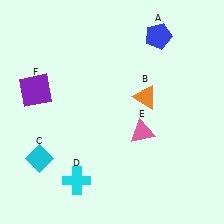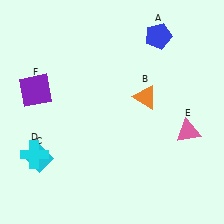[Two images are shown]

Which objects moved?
The objects that moved are: the cyan cross (D), the pink triangle (E).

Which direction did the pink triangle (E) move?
The pink triangle (E) moved right.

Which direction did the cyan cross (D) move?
The cyan cross (D) moved left.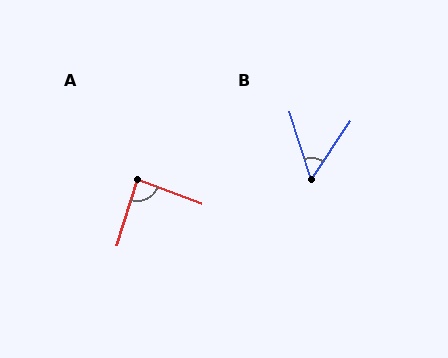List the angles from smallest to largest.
B (52°), A (86°).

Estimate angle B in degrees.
Approximately 52 degrees.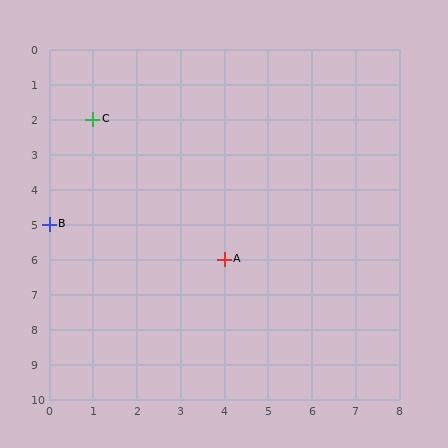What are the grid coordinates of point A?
Point A is at grid coordinates (4, 6).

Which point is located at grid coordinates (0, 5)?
Point B is at (0, 5).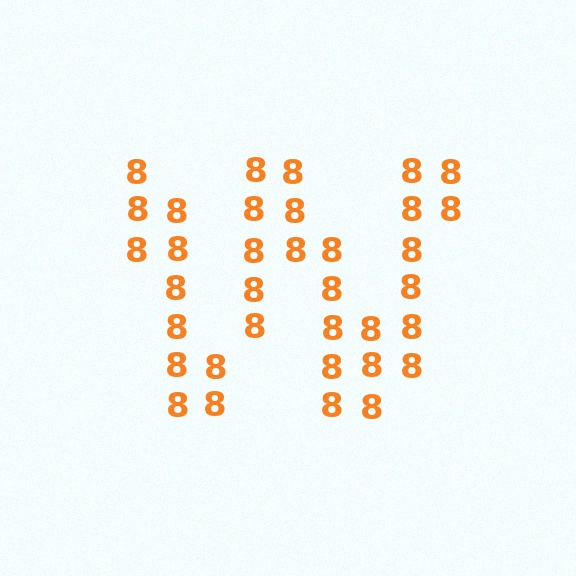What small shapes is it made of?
It is made of small digit 8's.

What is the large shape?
The large shape is the letter W.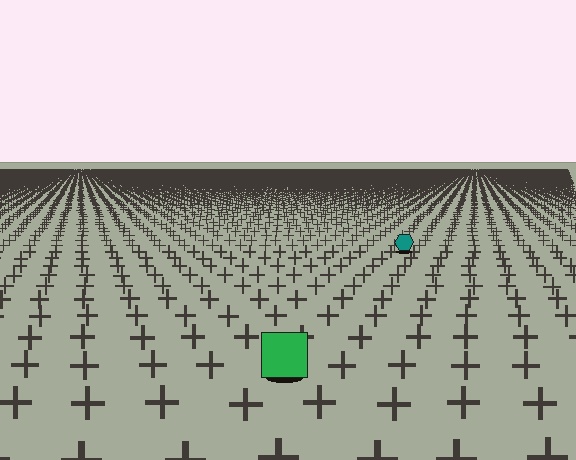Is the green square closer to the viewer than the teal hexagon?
Yes. The green square is closer — you can tell from the texture gradient: the ground texture is coarser near it.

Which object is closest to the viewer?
The green square is closest. The texture marks near it are larger and more spread out.